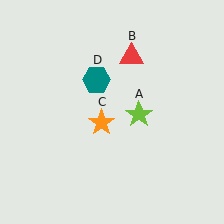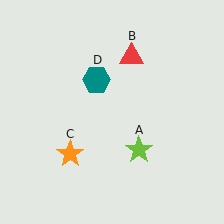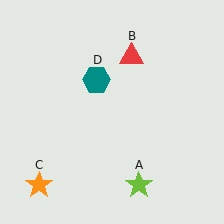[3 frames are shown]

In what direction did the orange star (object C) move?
The orange star (object C) moved down and to the left.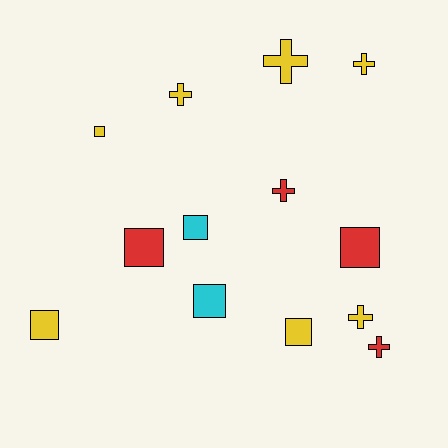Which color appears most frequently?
Yellow, with 7 objects.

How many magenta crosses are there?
There are no magenta crosses.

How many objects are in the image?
There are 13 objects.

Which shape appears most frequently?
Square, with 7 objects.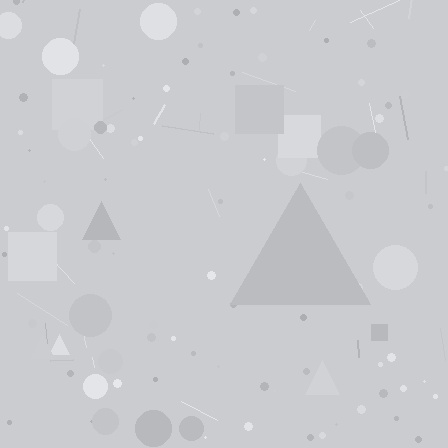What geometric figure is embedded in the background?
A triangle is embedded in the background.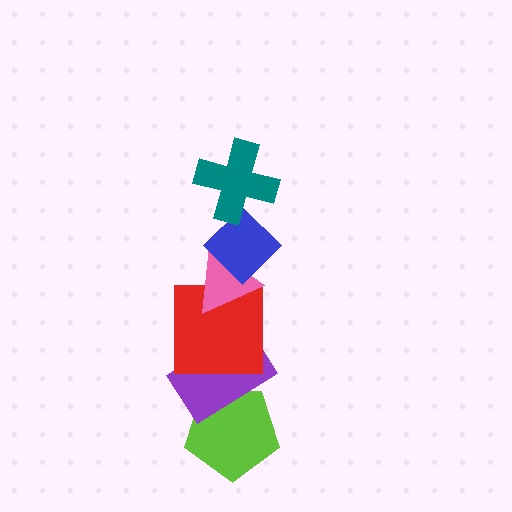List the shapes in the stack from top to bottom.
From top to bottom: the teal cross, the blue diamond, the pink triangle, the red square, the purple rectangle, the lime pentagon.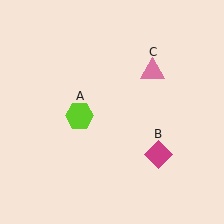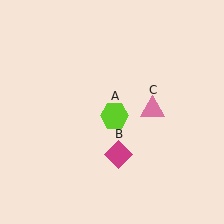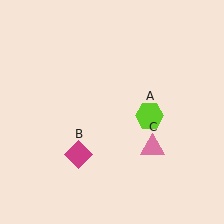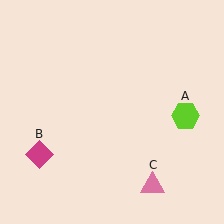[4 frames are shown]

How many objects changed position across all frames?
3 objects changed position: lime hexagon (object A), magenta diamond (object B), pink triangle (object C).